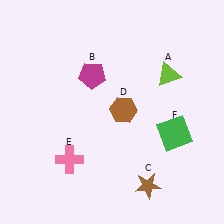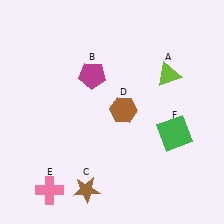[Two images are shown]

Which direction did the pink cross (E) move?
The pink cross (E) moved down.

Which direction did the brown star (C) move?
The brown star (C) moved left.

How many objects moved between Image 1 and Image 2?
2 objects moved between the two images.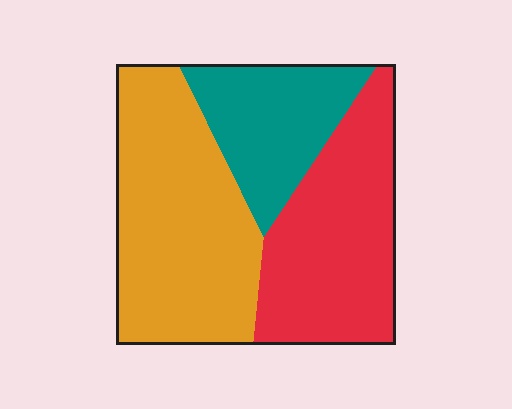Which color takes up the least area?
Teal, at roughly 20%.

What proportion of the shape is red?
Red covers 35% of the shape.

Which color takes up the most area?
Orange, at roughly 45%.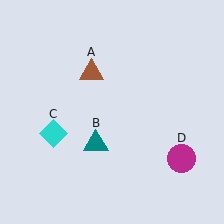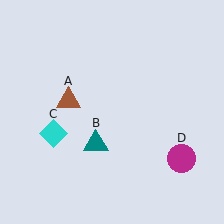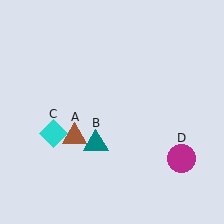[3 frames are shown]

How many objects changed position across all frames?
1 object changed position: brown triangle (object A).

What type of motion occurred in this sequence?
The brown triangle (object A) rotated counterclockwise around the center of the scene.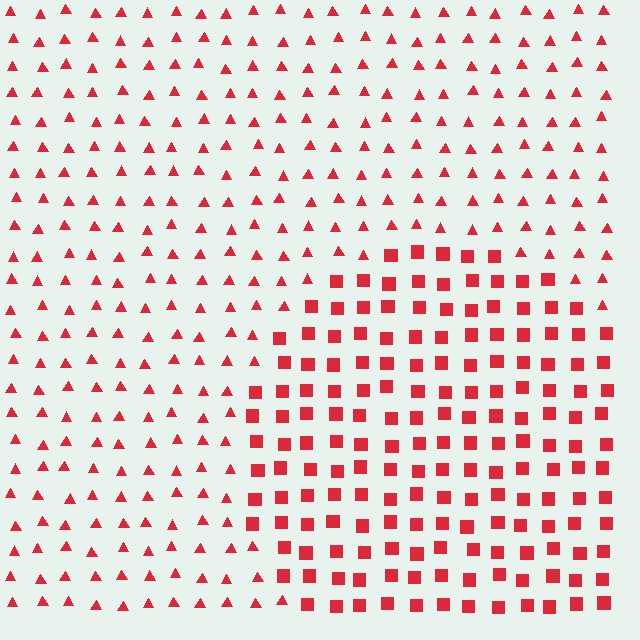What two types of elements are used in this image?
The image uses squares inside the circle region and triangles outside it.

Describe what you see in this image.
The image is filled with small red elements arranged in a uniform grid. A circle-shaped region contains squares, while the surrounding area contains triangles. The boundary is defined purely by the change in element shape.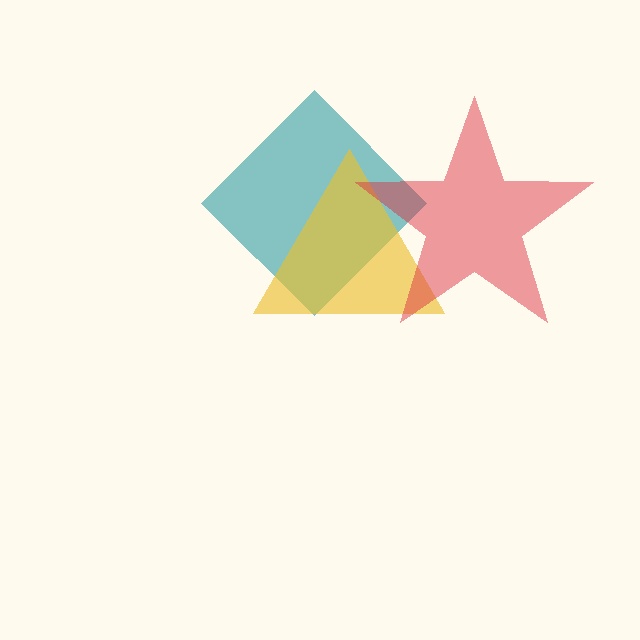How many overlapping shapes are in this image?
There are 3 overlapping shapes in the image.